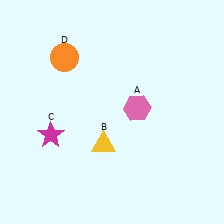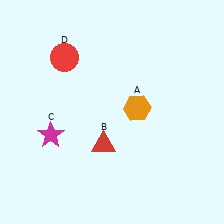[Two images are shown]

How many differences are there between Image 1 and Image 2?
There are 3 differences between the two images.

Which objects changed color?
A changed from pink to orange. B changed from yellow to red. D changed from orange to red.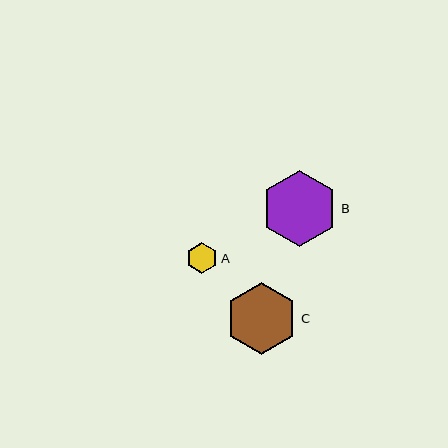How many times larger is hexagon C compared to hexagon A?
Hexagon C is approximately 2.3 times the size of hexagon A.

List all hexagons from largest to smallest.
From largest to smallest: B, C, A.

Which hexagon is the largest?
Hexagon B is the largest with a size of approximately 76 pixels.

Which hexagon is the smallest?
Hexagon A is the smallest with a size of approximately 32 pixels.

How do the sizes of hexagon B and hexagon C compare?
Hexagon B and hexagon C are approximately the same size.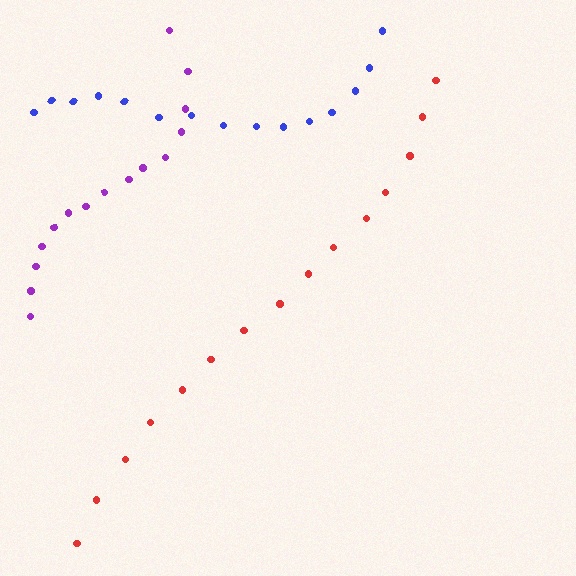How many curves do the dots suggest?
There are 3 distinct paths.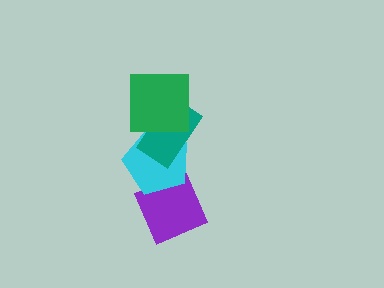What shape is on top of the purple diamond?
The cyan pentagon is on top of the purple diamond.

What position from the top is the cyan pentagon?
The cyan pentagon is 3rd from the top.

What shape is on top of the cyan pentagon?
The teal rectangle is on top of the cyan pentagon.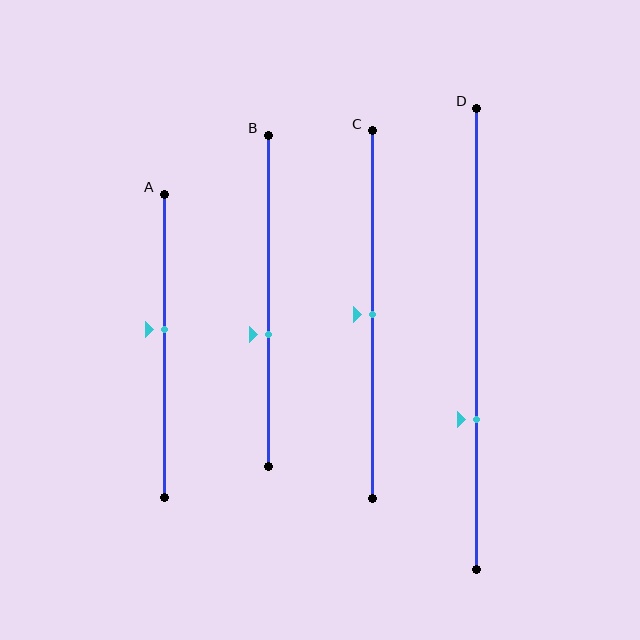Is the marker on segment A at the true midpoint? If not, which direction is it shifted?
No, the marker on segment A is shifted upward by about 5% of the segment length.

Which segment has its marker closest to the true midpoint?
Segment C has its marker closest to the true midpoint.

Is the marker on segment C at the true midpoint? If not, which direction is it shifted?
Yes, the marker on segment C is at the true midpoint.